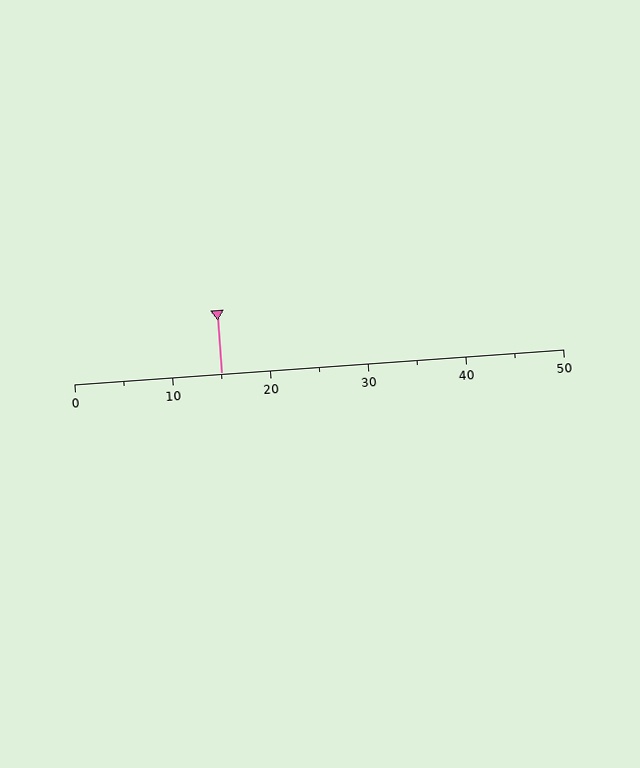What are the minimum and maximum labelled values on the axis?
The axis runs from 0 to 50.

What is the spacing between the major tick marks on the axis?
The major ticks are spaced 10 apart.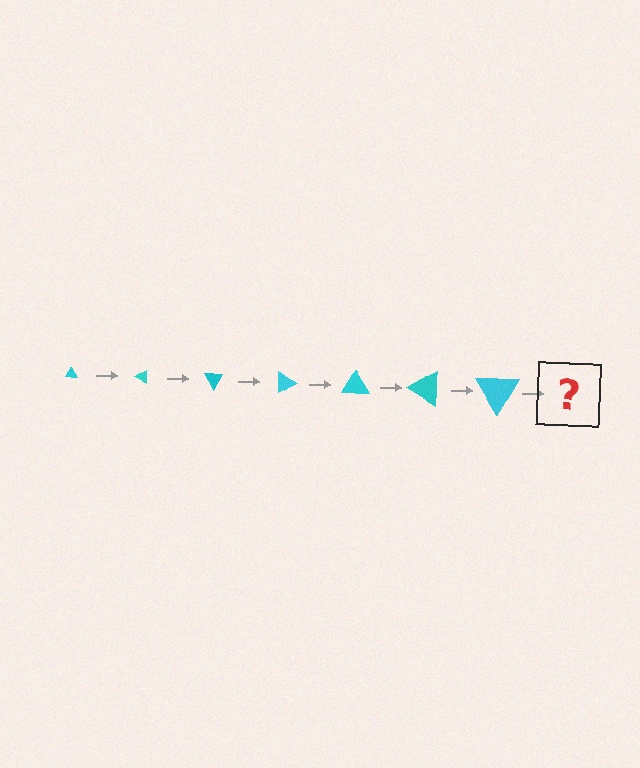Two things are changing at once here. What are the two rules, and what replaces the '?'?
The two rules are that the triangle grows larger each step and it rotates 30 degrees each step. The '?' should be a triangle, larger than the previous one and rotated 210 degrees from the start.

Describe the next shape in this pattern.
It should be a triangle, larger than the previous one and rotated 210 degrees from the start.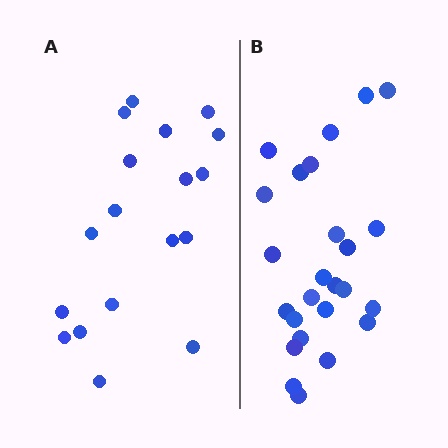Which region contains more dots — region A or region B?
Region B (the right region) has more dots.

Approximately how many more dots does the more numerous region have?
Region B has roughly 8 or so more dots than region A.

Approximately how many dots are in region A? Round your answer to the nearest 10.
About 20 dots. (The exact count is 18, which rounds to 20.)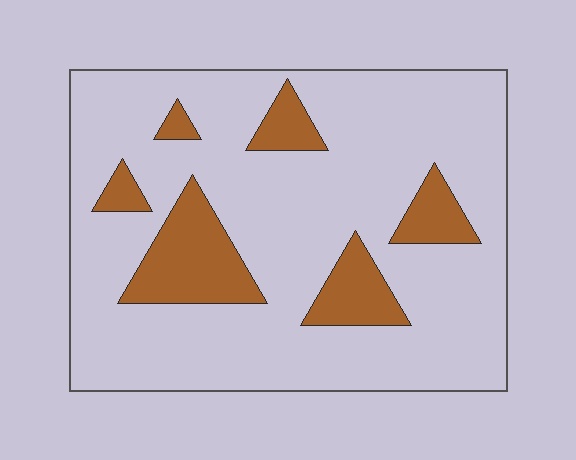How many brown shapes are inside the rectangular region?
6.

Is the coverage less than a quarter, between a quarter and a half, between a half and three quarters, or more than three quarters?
Less than a quarter.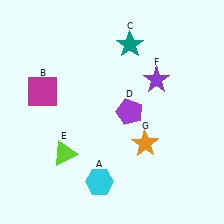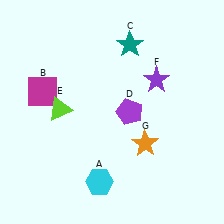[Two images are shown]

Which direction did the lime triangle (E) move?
The lime triangle (E) moved up.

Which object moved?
The lime triangle (E) moved up.